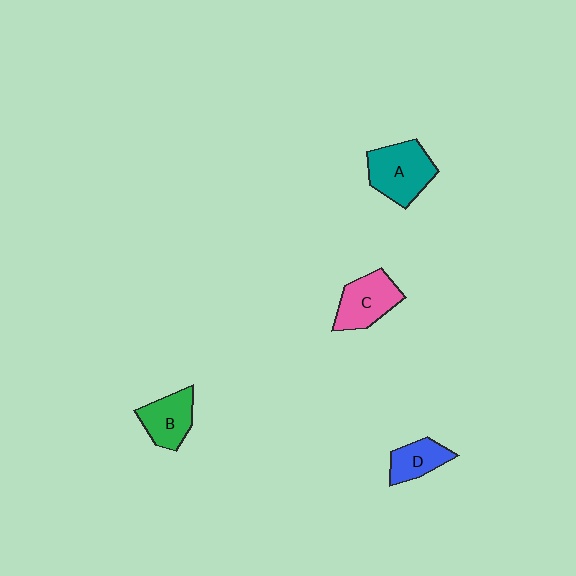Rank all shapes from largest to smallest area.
From largest to smallest: A (teal), C (pink), B (green), D (blue).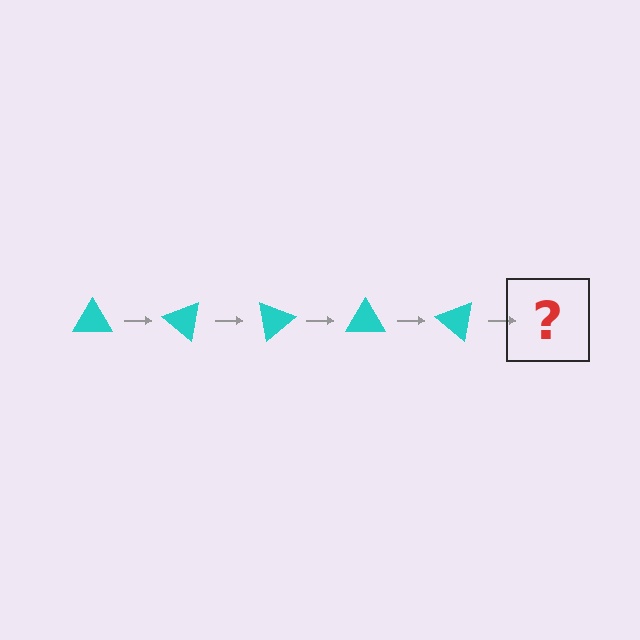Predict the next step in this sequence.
The next step is a cyan triangle rotated 200 degrees.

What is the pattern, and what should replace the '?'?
The pattern is that the triangle rotates 40 degrees each step. The '?' should be a cyan triangle rotated 200 degrees.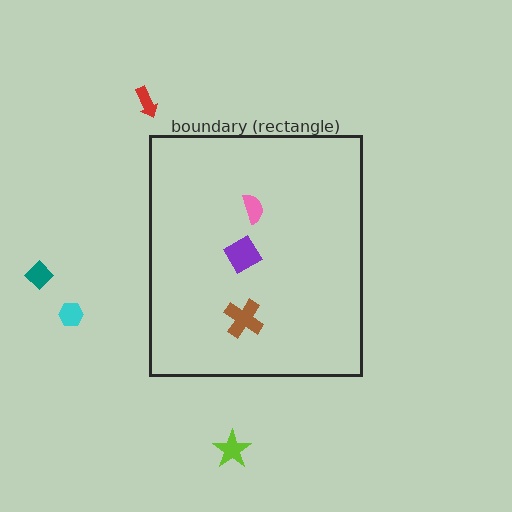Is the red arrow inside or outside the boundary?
Outside.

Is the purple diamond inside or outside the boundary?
Inside.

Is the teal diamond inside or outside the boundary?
Outside.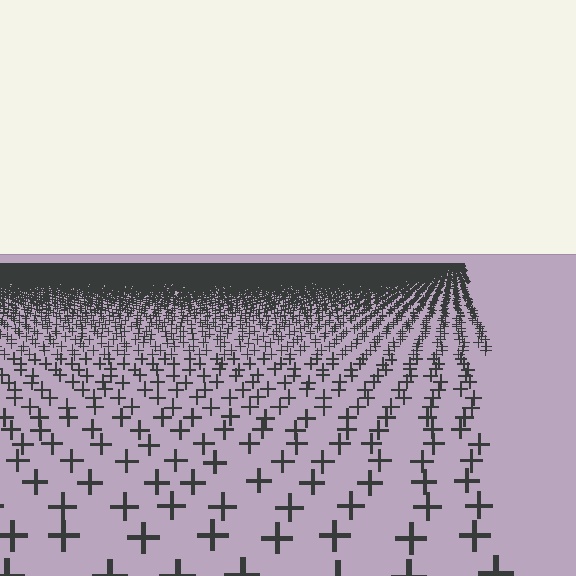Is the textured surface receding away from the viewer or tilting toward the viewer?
The surface is receding away from the viewer. Texture elements get smaller and denser toward the top.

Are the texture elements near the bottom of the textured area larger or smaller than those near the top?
Larger. Near the bottom, elements are closer to the viewer and appear at a bigger on-screen size.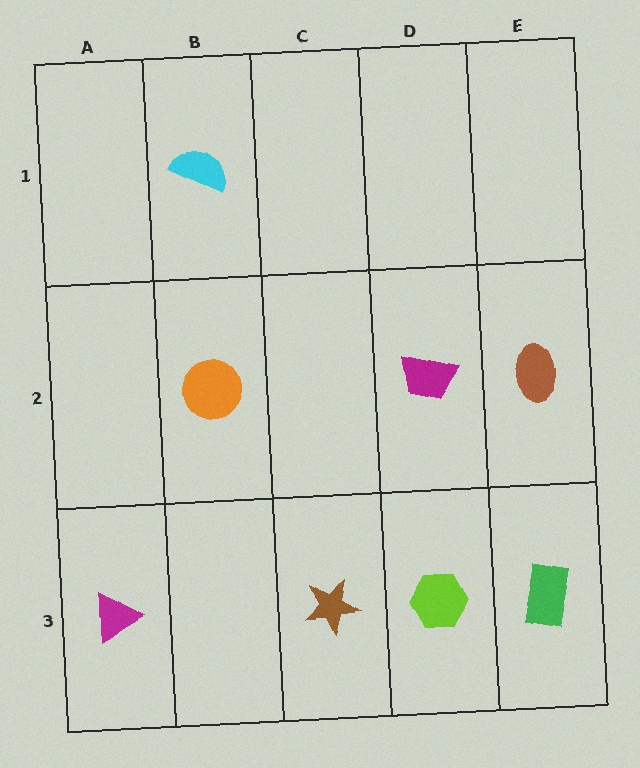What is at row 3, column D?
A lime hexagon.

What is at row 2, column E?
A brown ellipse.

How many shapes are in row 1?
1 shape.